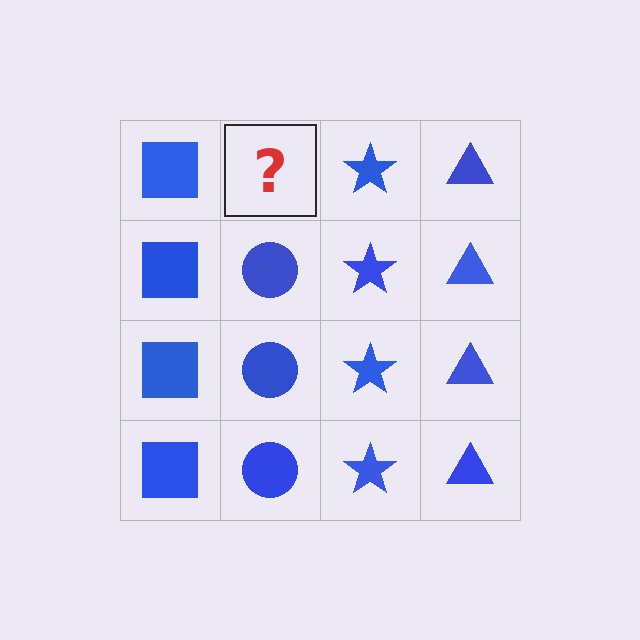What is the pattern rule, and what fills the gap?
The rule is that each column has a consistent shape. The gap should be filled with a blue circle.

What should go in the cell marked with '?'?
The missing cell should contain a blue circle.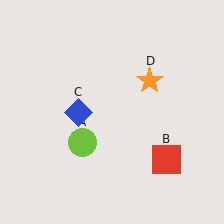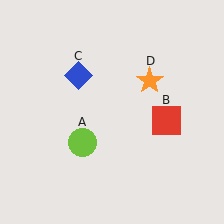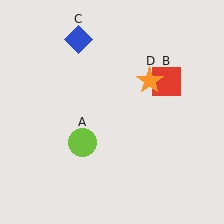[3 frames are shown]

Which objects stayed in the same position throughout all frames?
Lime circle (object A) and orange star (object D) remained stationary.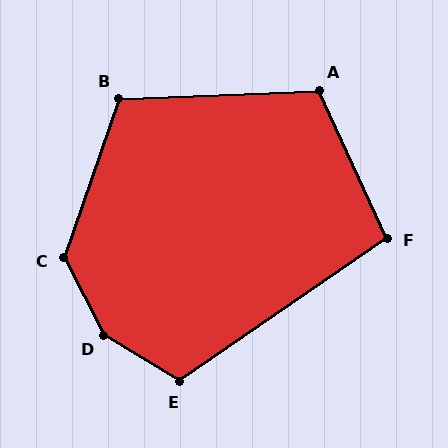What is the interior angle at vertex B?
Approximately 111 degrees (obtuse).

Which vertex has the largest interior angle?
D, at approximately 149 degrees.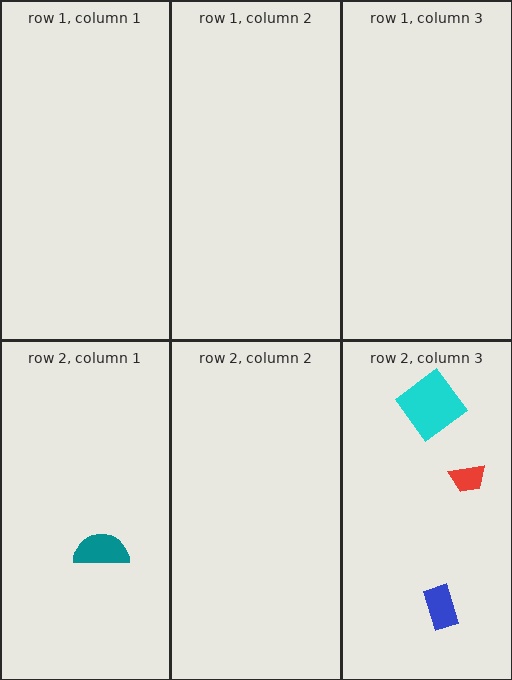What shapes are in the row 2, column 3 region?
The blue rectangle, the cyan diamond, the red trapezoid.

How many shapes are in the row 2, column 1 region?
1.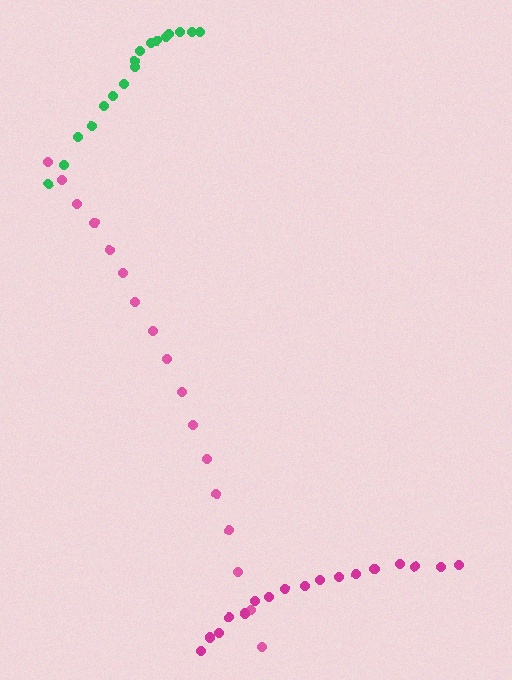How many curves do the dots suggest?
There are 3 distinct paths.